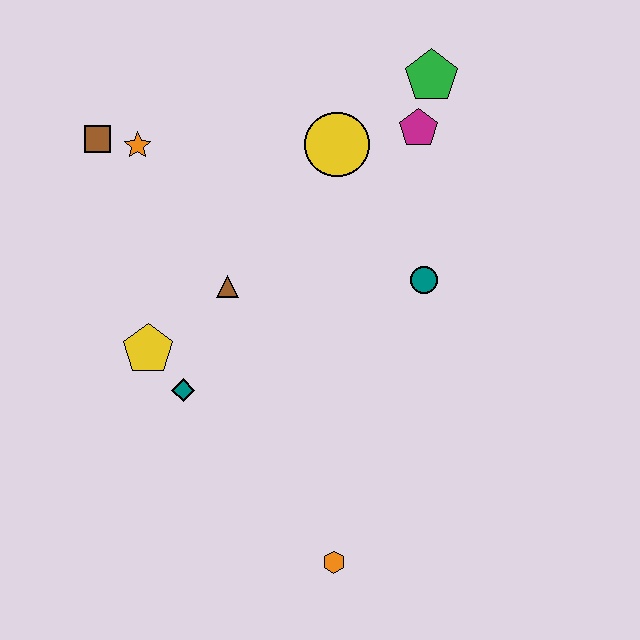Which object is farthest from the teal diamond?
The green pentagon is farthest from the teal diamond.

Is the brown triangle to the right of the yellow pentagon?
Yes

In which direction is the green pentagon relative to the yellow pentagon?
The green pentagon is to the right of the yellow pentagon.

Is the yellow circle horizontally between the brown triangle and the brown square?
No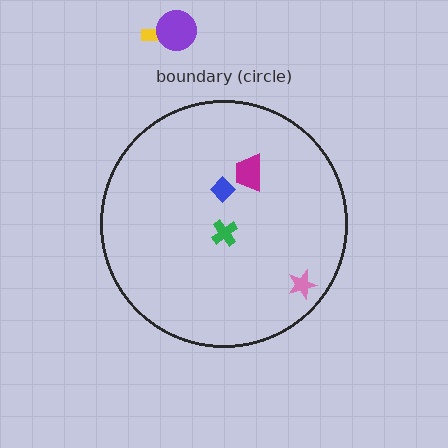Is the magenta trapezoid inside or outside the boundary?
Inside.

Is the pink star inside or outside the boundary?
Inside.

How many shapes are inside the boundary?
4 inside, 2 outside.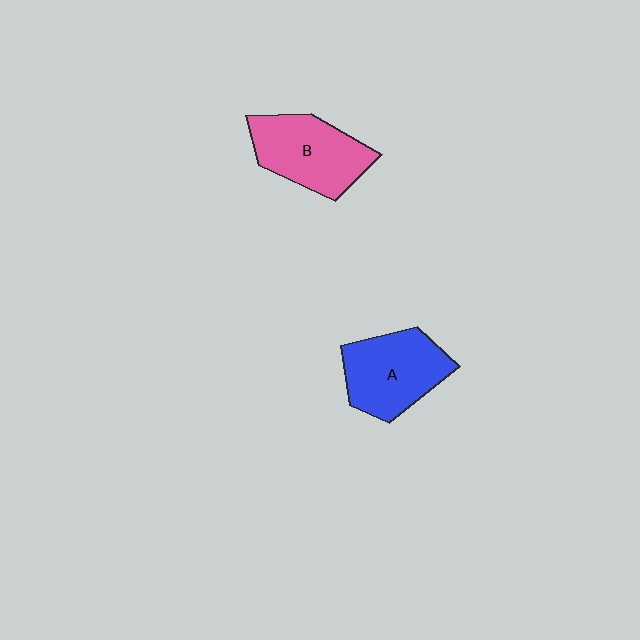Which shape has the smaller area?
Shape A (blue).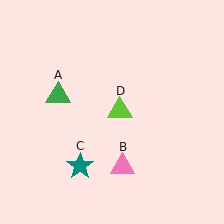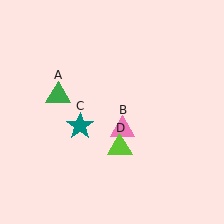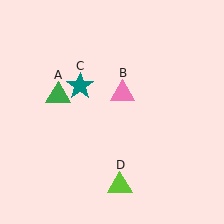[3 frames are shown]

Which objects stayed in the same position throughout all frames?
Green triangle (object A) remained stationary.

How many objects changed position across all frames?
3 objects changed position: pink triangle (object B), teal star (object C), lime triangle (object D).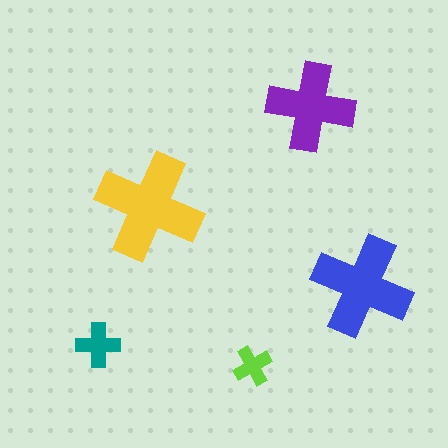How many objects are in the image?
There are 5 objects in the image.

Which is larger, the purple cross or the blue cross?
The blue one.